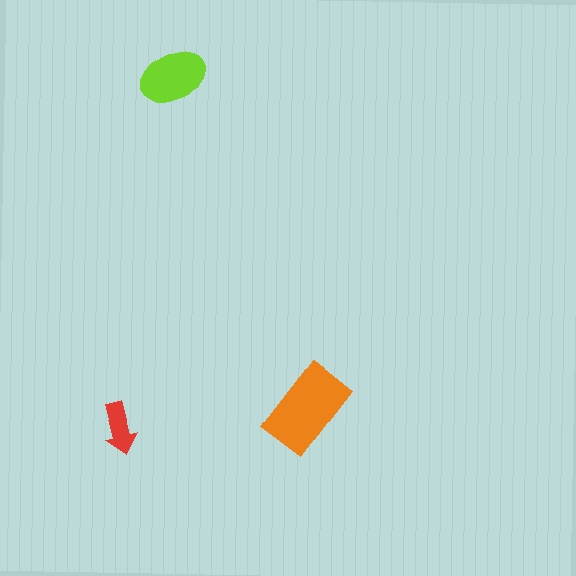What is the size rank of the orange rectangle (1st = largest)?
1st.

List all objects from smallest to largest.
The red arrow, the lime ellipse, the orange rectangle.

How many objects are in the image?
There are 3 objects in the image.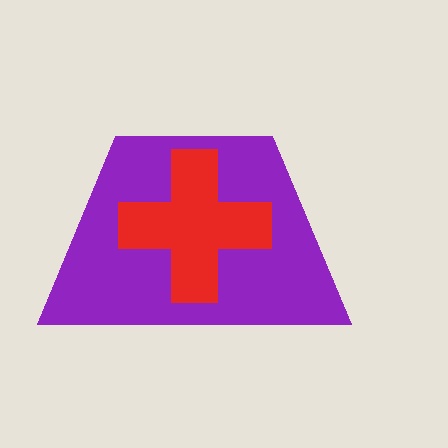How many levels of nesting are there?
2.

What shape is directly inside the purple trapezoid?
The red cross.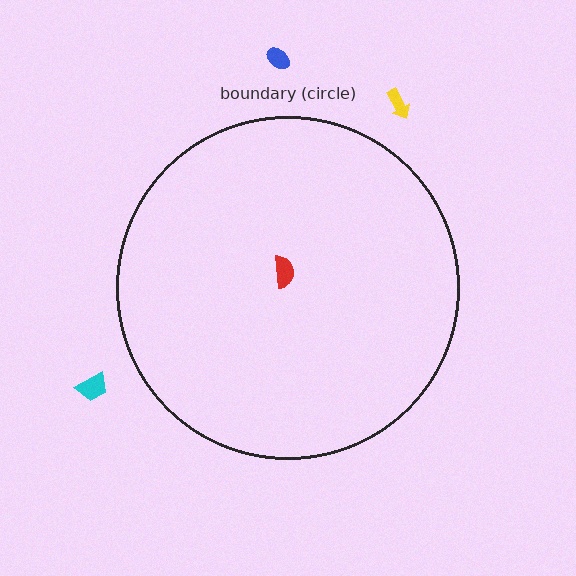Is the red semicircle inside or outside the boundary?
Inside.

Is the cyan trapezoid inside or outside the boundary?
Outside.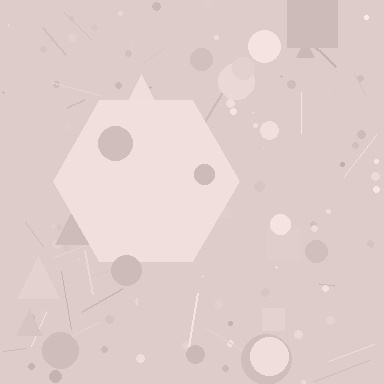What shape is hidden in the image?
A hexagon is hidden in the image.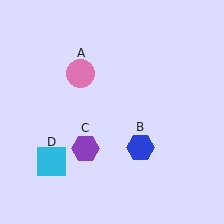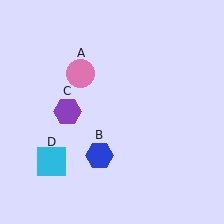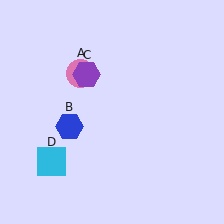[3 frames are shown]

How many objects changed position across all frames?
2 objects changed position: blue hexagon (object B), purple hexagon (object C).